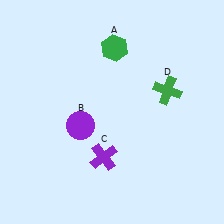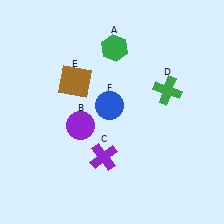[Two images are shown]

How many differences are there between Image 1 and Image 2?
There are 2 differences between the two images.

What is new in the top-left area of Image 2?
A blue circle (F) was added in the top-left area of Image 2.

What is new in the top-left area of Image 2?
A brown square (E) was added in the top-left area of Image 2.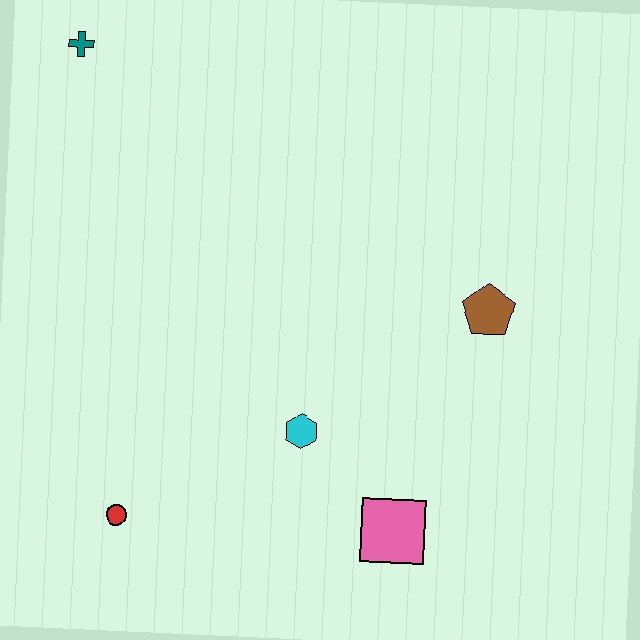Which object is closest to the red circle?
The cyan hexagon is closest to the red circle.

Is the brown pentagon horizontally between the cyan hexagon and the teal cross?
No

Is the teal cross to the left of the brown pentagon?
Yes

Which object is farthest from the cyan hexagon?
The teal cross is farthest from the cyan hexagon.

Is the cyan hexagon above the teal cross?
No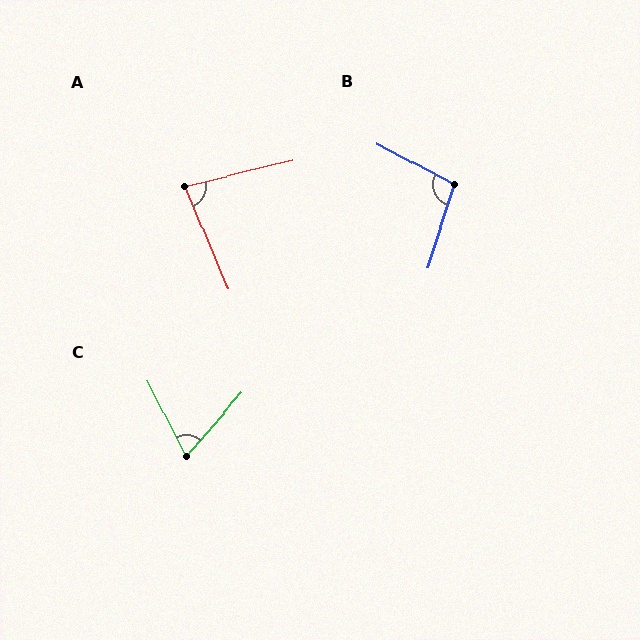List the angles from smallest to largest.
C (68°), A (81°), B (99°).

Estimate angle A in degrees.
Approximately 81 degrees.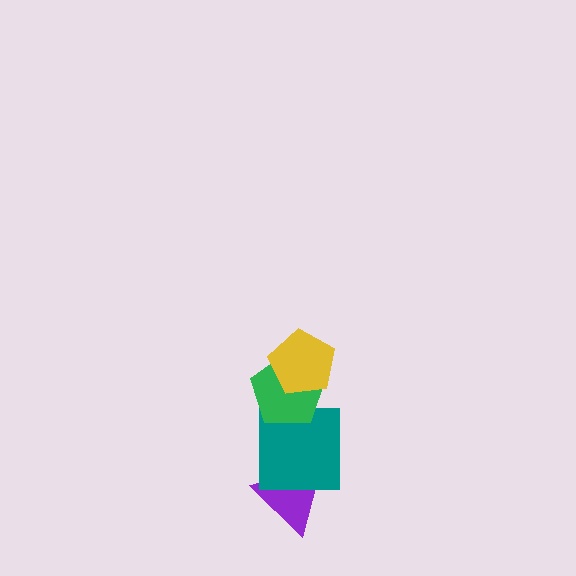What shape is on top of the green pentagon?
The yellow pentagon is on top of the green pentagon.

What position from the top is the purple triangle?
The purple triangle is 4th from the top.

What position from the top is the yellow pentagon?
The yellow pentagon is 1st from the top.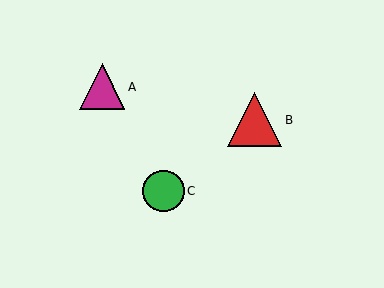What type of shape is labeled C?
Shape C is a green circle.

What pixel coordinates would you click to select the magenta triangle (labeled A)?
Click at (102, 87) to select the magenta triangle A.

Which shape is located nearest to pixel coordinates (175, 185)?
The green circle (labeled C) at (163, 191) is nearest to that location.